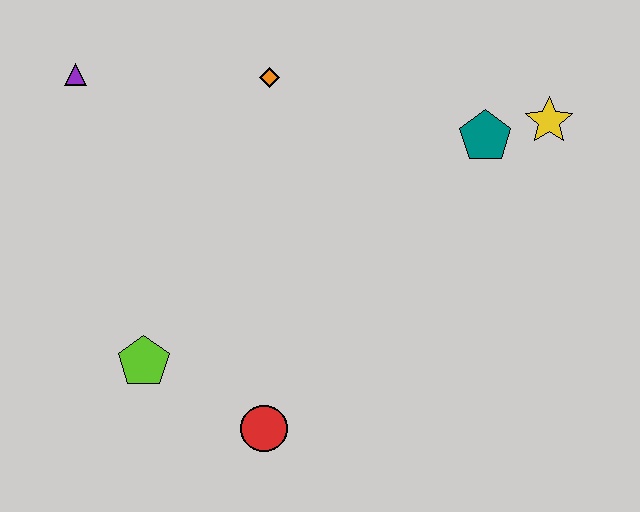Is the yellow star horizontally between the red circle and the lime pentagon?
No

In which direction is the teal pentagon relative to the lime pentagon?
The teal pentagon is to the right of the lime pentagon.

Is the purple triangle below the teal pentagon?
No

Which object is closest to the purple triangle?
The orange diamond is closest to the purple triangle.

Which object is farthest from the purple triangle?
The yellow star is farthest from the purple triangle.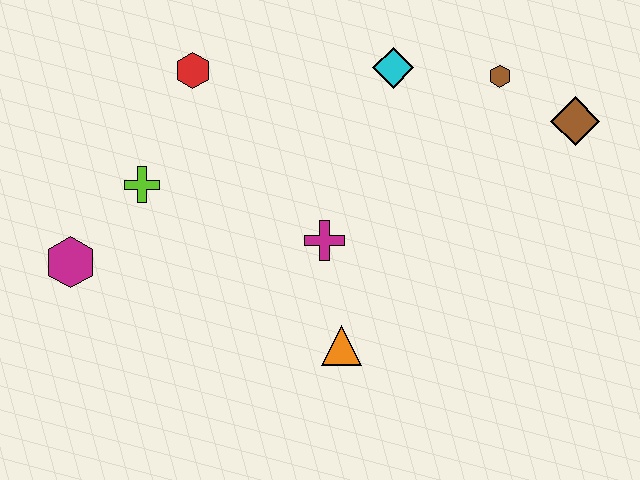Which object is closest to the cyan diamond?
The brown hexagon is closest to the cyan diamond.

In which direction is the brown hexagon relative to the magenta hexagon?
The brown hexagon is to the right of the magenta hexagon.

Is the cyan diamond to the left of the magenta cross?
No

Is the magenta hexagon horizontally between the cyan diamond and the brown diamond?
No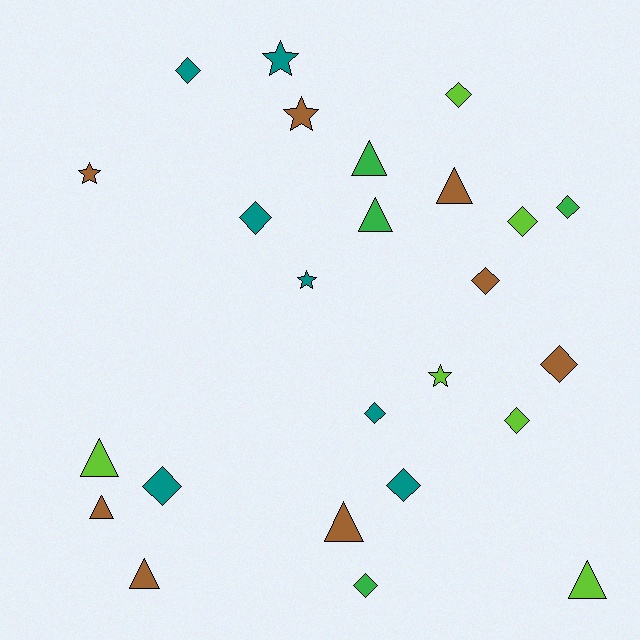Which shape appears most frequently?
Diamond, with 12 objects.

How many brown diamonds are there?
There are 2 brown diamonds.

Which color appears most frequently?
Brown, with 8 objects.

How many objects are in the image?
There are 25 objects.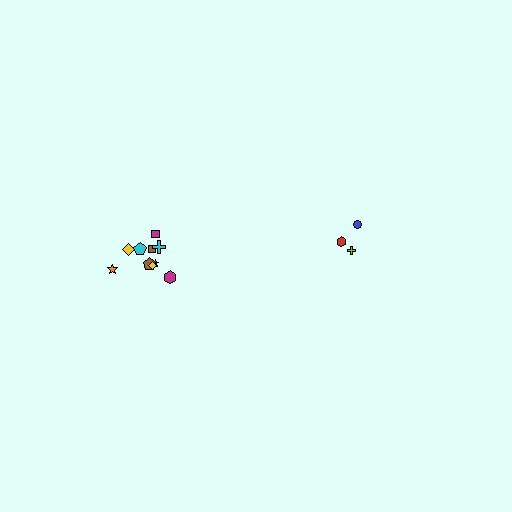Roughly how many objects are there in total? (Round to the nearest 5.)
Roughly 15 objects in total.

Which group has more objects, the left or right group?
The left group.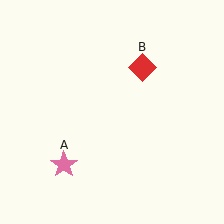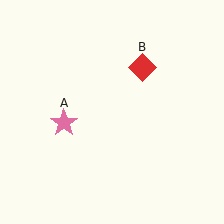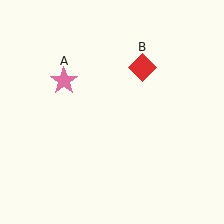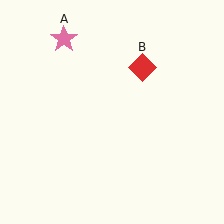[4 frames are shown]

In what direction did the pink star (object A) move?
The pink star (object A) moved up.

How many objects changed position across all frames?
1 object changed position: pink star (object A).